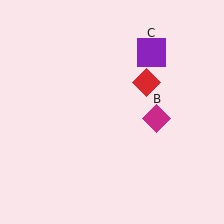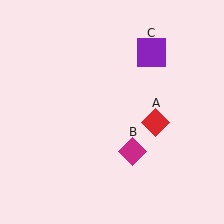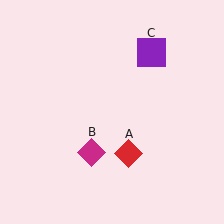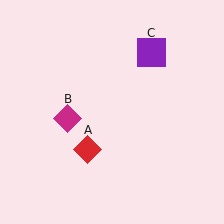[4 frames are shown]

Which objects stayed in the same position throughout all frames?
Purple square (object C) remained stationary.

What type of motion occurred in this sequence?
The red diamond (object A), magenta diamond (object B) rotated clockwise around the center of the scene.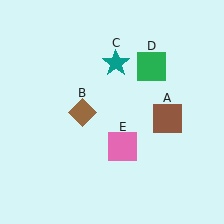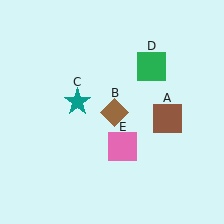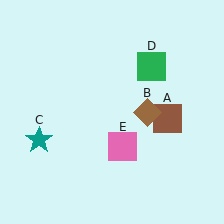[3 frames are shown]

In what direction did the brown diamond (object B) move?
The brown diamond (object B) moved right.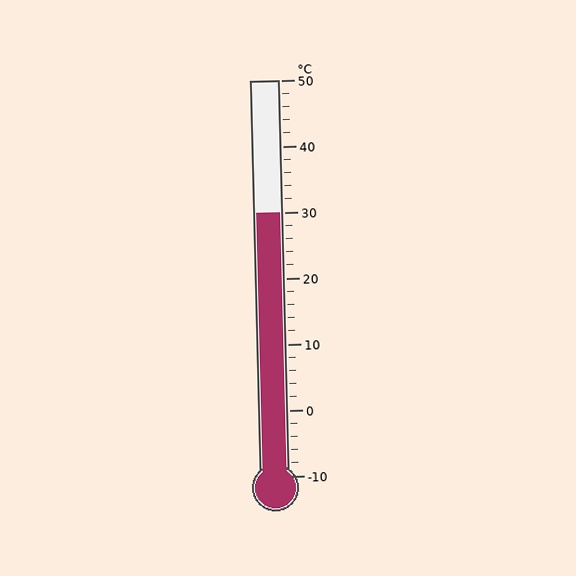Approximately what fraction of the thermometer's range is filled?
The thermometer is filled to approximately 65% of its range.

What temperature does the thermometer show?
The thermometer shows approximately 30°C.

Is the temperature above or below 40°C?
The temperature is below 40°C.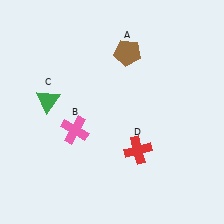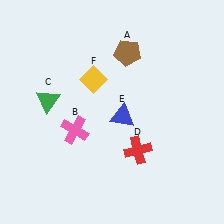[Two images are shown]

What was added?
A blue triangle (E), a yellow diamond (F) were added in Image 2.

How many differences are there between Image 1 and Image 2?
There are 2 differences between the two images.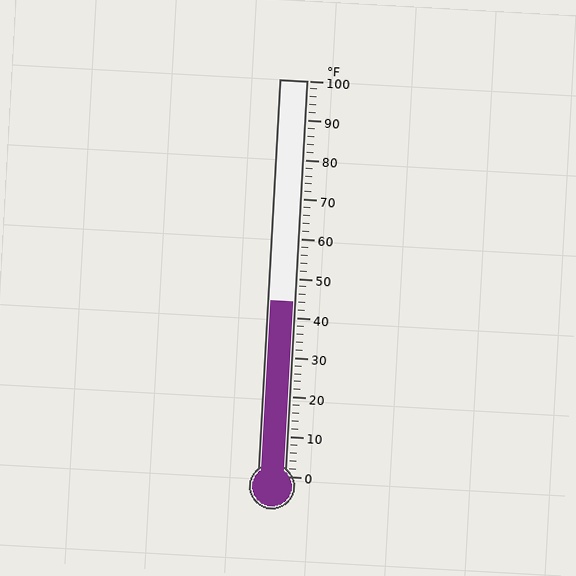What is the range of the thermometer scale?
The thermometer scale ranges from 0°F to 100°F.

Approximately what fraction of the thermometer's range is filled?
The thermometer is filled to approximately 45% of its range.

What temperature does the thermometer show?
The thermometer shows approximately 44°F.